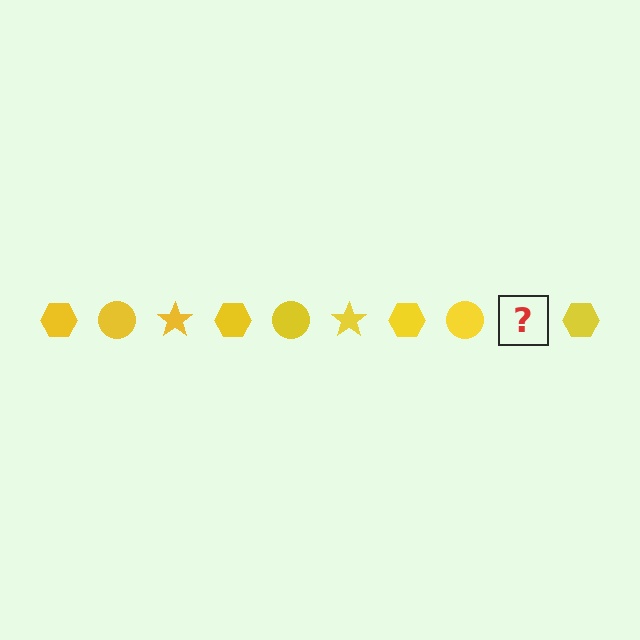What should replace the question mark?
The question mark should be replaced with a yellow star.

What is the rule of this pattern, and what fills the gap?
The rule is that the pattern cycles through hexagon, circle, star shapes in yellow. The gap should be filled with a yellow star.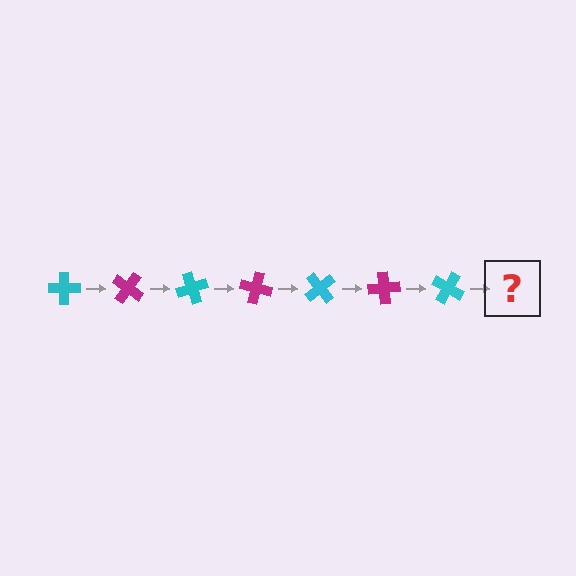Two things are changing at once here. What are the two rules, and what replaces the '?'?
The two rules are that it rotates 35 degrees each step and the color cycles through cyan and magenta. The '?' should be a magenta cross, rotated 245 degrees from the start.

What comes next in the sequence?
The next element should be a magenta cross, rotated 245 degrees from the start.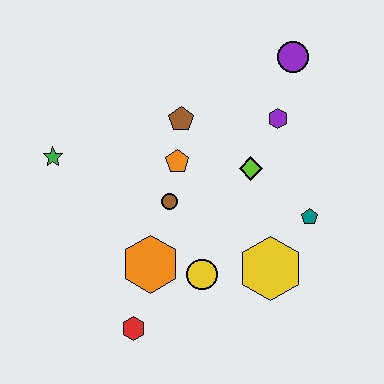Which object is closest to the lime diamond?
The purple hexagon is closest to the lime diamond.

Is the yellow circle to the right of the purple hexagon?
No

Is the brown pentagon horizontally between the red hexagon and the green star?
No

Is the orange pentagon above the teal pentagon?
Yes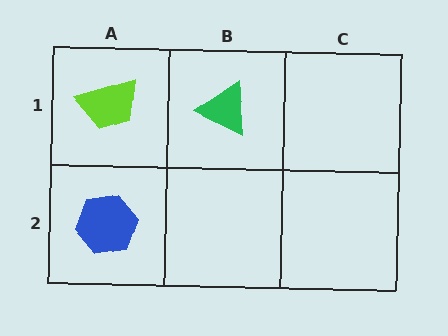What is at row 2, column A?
A blue hexagon.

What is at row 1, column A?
A lime trapezoid.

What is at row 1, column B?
A green triangle.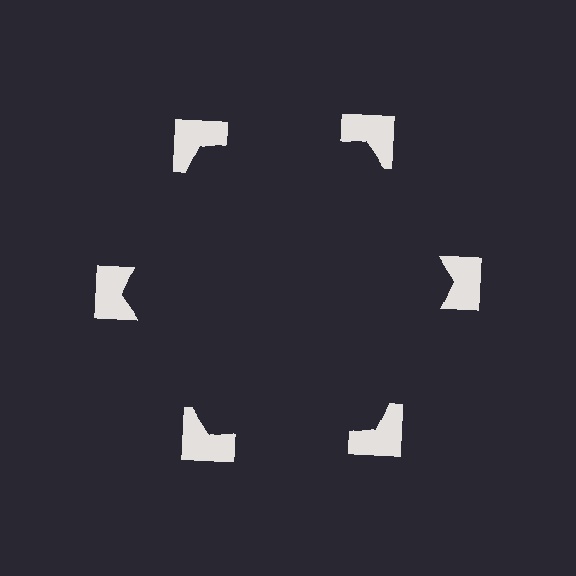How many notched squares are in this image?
There are 6 — one at each vertex of the illusory hexagon.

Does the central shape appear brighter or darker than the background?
It typically appears slightly darker than the background, even though no actual brightness change is drawn.